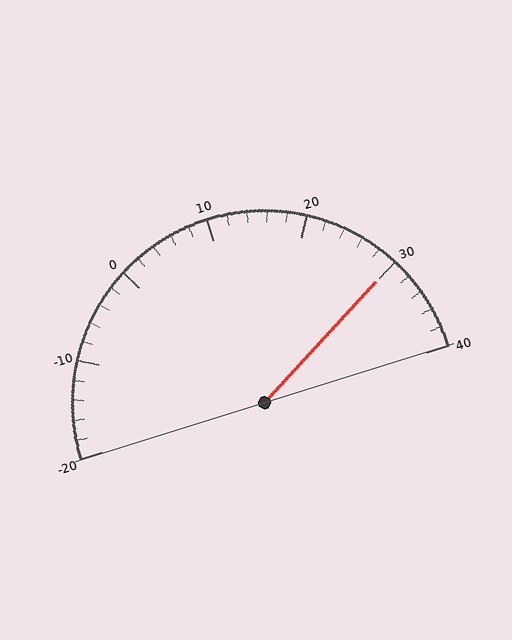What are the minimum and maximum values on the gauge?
The gauge ranges from -20 to 40.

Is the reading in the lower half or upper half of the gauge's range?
The reading is in the upper half of the range (-20 to 40).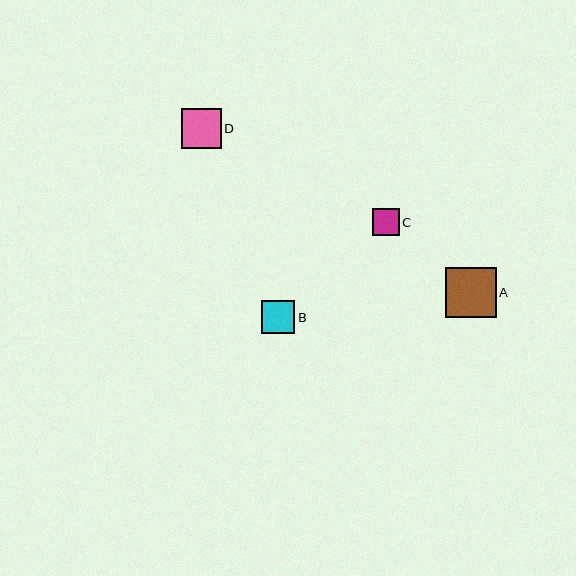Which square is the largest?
Square A is the largest with a size of approximately 50 pixels.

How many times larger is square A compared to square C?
Square A is approximately 1.8 times the size of square C.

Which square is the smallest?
Square C is the smallest with a size of approximately 27 pixels.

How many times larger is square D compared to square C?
Square D is approximately 1.5 times the size of square C.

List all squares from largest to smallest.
From largest to smallest: A, D, B, C.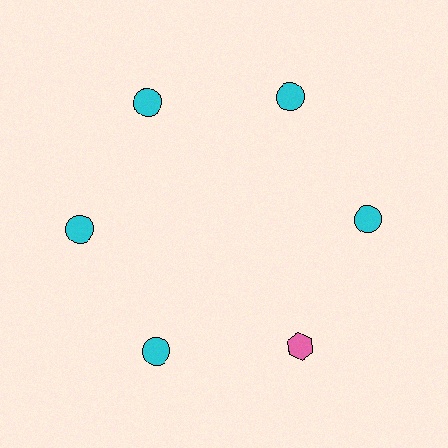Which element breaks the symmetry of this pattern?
The pink hexagon at roughly the 5 o'clock position breaks the symmetry. All other shapes are cyan circles.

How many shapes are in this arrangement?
There are 6 shapes arranged in a ring pattern.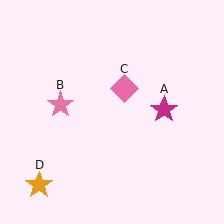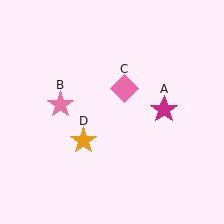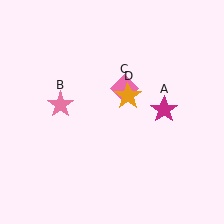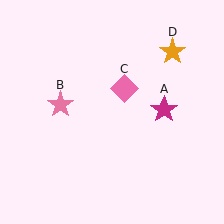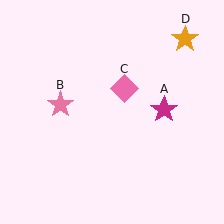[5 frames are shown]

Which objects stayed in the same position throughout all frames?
Magenta star (object A) and pink star (object B) and pink diamond (object C) remained stationary.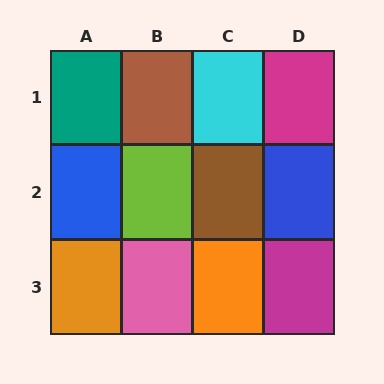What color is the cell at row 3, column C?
Orange.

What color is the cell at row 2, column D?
Blue.